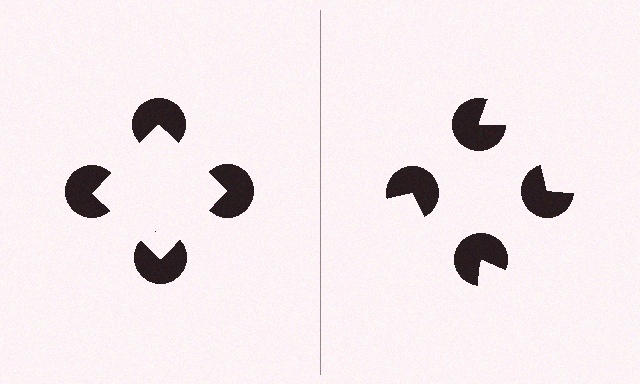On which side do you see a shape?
An illusory square appears on the left side. On the right side the wedge cuts are rotated, so no coherent shape forms.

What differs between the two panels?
The pac-man discs are positioned identically on both sides; only the wedge orientations differ. On the left they align to a square; on the right they are misaligned.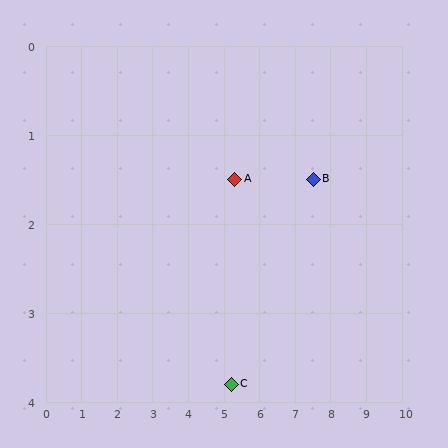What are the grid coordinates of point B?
Point B is at approximately (7.5, 1.5).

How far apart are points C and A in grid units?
Points C and A are about 2.3 grid units apart.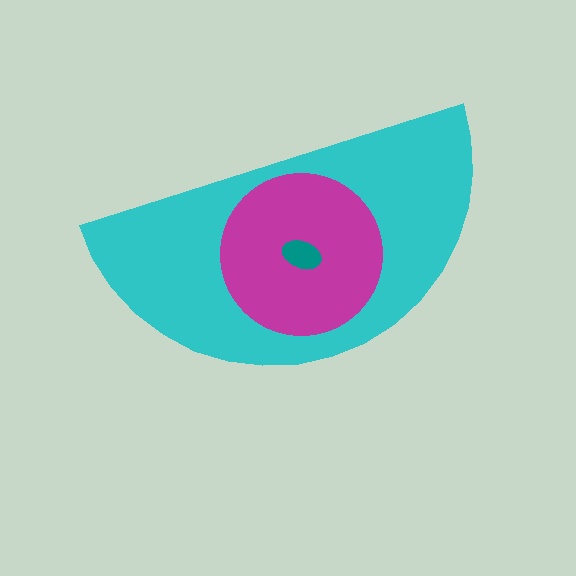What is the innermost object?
The teal ellipse.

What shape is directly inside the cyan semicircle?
The magenta circle.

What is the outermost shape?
The cyan semicircle.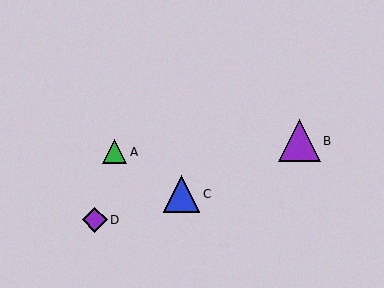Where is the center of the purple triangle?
The center of the purple triangle is at (299, 141).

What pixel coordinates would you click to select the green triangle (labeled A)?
Click at (115, 152) to select the green triangle A.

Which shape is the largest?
The purple triangle (labeled B) is the largest.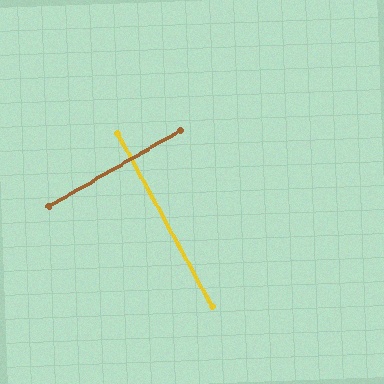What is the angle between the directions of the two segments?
Approximately 89 degrees.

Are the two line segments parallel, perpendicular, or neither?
Perpendicular — they meet at approximately 89°.